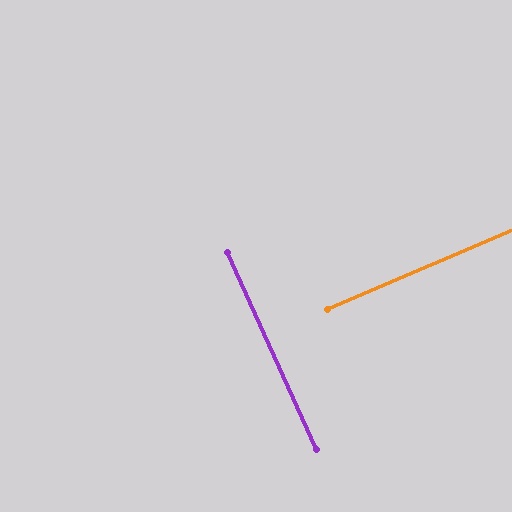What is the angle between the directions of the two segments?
Approximately 89 degrees.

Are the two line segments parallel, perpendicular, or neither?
Perpendicular — they meet at approximately 89°.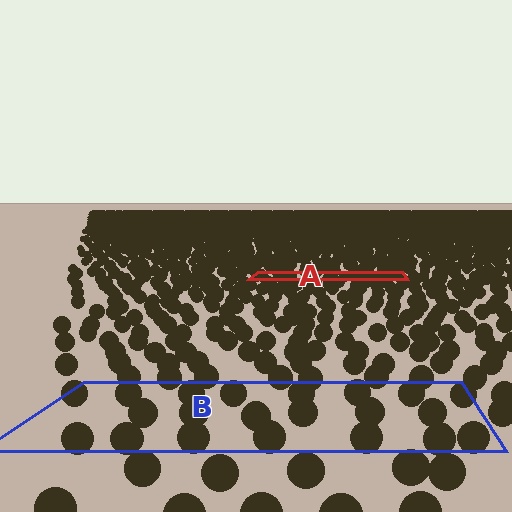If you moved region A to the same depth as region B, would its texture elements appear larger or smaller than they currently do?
They would appear larger. At a closer depth, the same texture elements are projected at a bigger on-screen size.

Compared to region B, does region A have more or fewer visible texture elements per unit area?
Region A has more texture elements per unit area — they are packed more densely because it is farther away.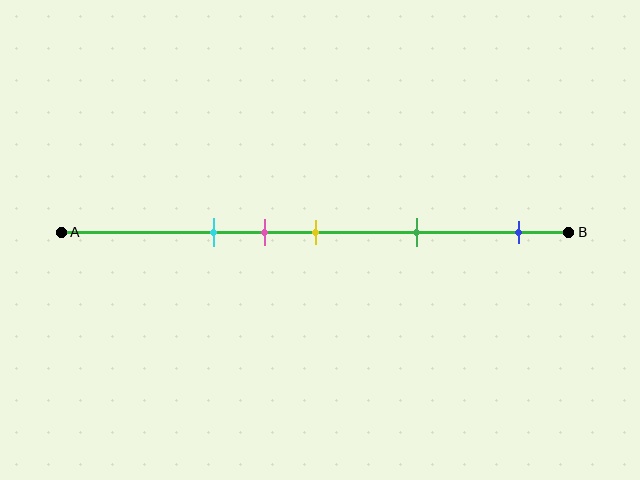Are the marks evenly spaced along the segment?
No, the marks are not evenly spaced.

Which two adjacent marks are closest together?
The pink and yellow marks are the closest adjacent pair.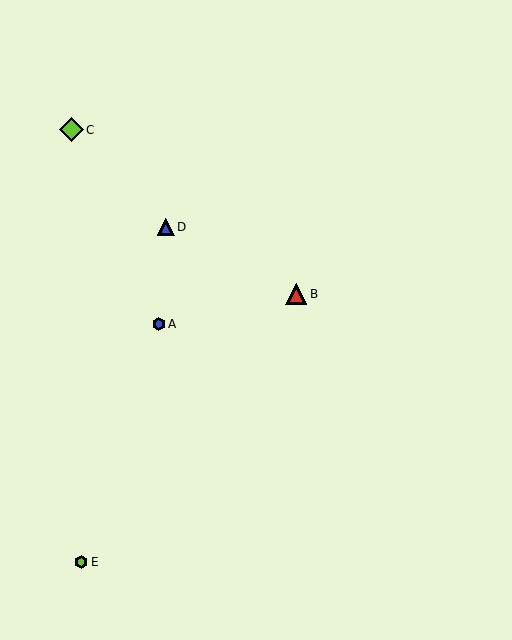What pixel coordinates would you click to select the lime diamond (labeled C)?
Click at (71, 130) to select the lime diamond C.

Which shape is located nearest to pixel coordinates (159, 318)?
The blue hexagon (labeled A) at (159, 324) is nearest to that location.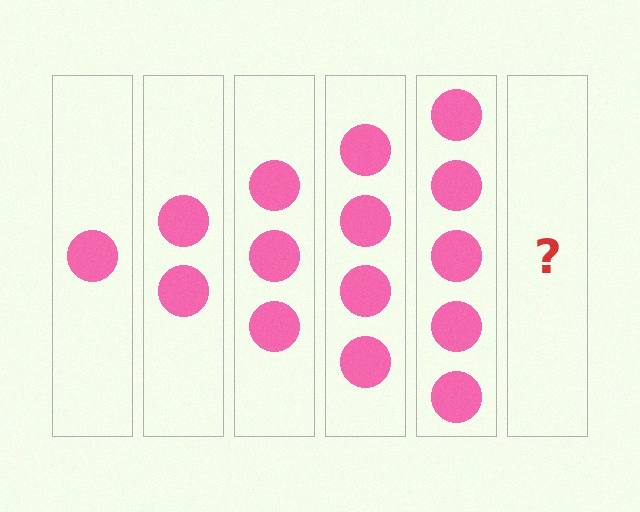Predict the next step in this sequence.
The next step is 6 circles.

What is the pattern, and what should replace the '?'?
The pattern is that each step adds one more circle. The '?' should be 6 circles.